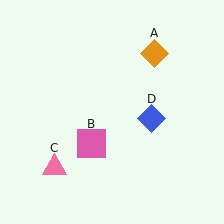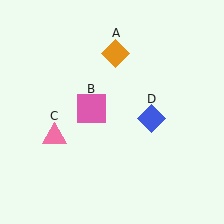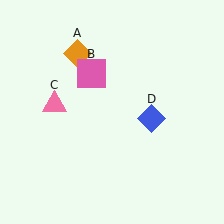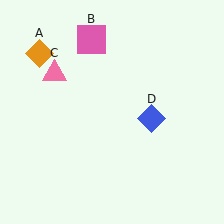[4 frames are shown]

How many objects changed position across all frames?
3 objects changed position: orange diamond (object A), pink square (object B), pink triangle (object C).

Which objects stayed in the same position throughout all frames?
Blue diamond (object D) remained stationary.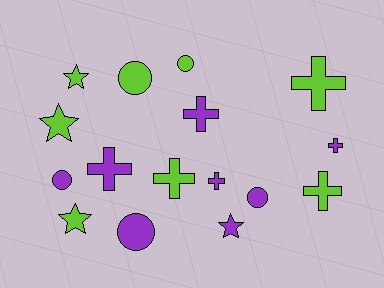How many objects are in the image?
There are 16 objects.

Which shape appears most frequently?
Cross, with 7 objects.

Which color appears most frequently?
Purple, with 8 objects.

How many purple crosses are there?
There are 4 purple crosses.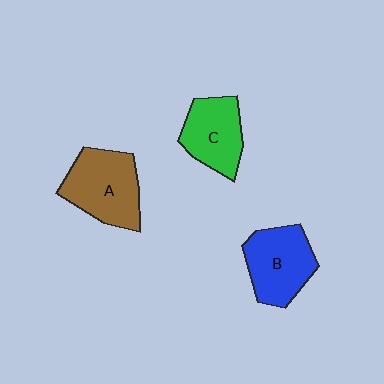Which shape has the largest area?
Shape A (brown).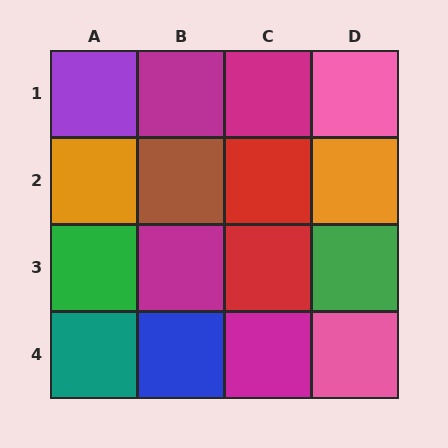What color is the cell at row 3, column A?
Green.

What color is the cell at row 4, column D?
Pink.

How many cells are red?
2 cells are red.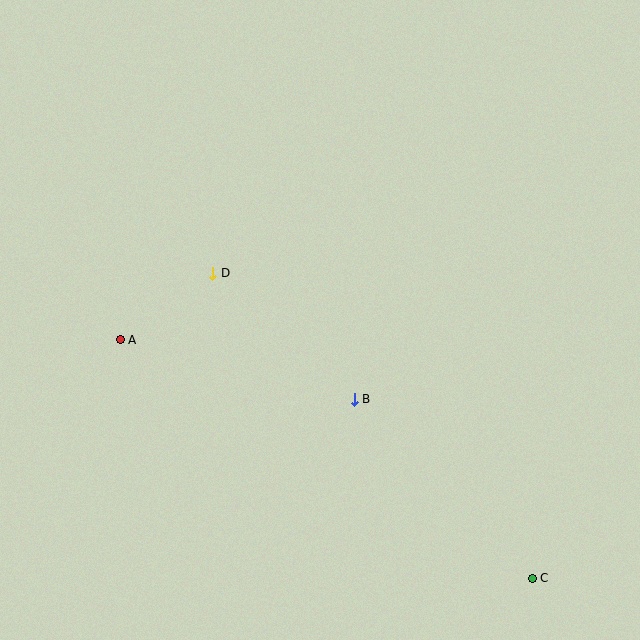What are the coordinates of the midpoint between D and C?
The midpoint between D and C is at (372, 426).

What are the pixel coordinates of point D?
Point D is at (212, 273).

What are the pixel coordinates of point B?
Point B is at (354, 399).